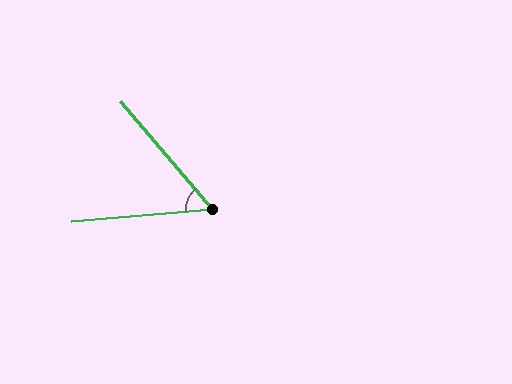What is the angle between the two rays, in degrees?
Approximately 55 degrees.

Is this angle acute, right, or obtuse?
It is acute.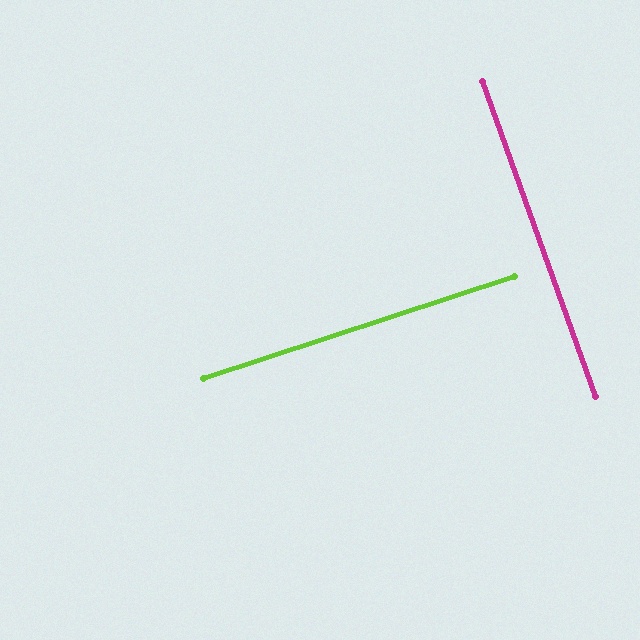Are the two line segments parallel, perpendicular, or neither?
Perpendicular — they meet at approximately 88°.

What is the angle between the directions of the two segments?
Approximately 88 degrees.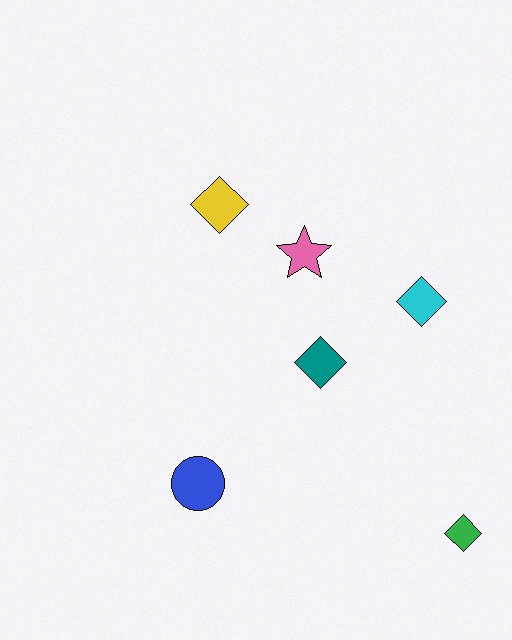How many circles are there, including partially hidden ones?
There is 1 circle.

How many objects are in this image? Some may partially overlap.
There are 6 objects.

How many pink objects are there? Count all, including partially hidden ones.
There is 1 pink object.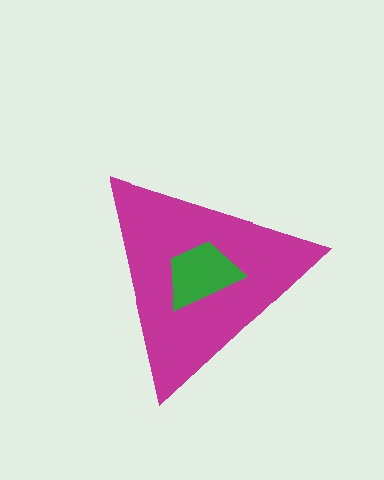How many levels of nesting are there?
2.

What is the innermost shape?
The green trapezoid.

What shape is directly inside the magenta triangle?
The green trapezoid.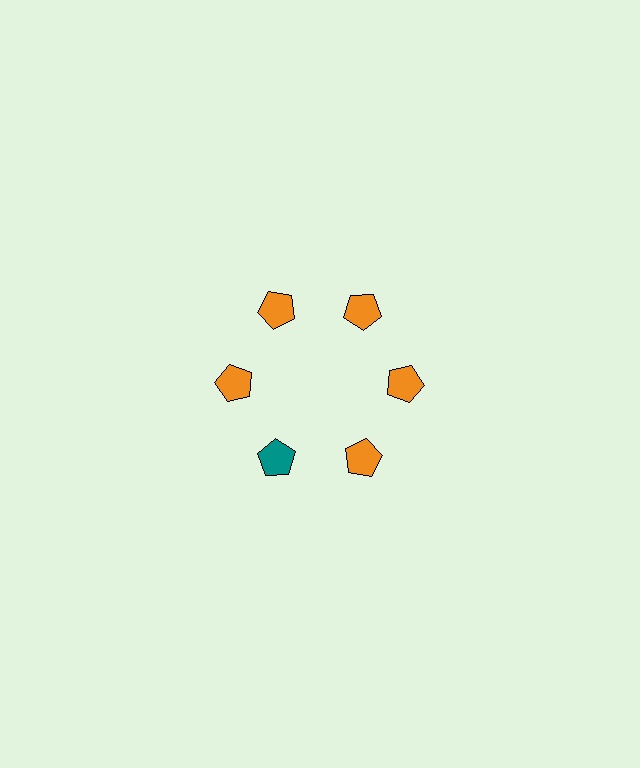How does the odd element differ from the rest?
It has a different color: teal instead of orange.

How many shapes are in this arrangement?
There are 6 shapes arranged in a ring pattern.